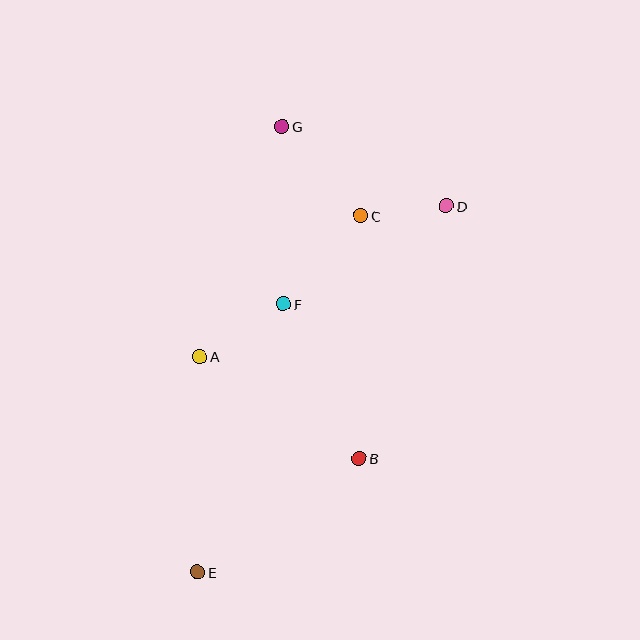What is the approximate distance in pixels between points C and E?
The distance between C and E is approximately 392 pixels.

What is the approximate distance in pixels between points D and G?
The distance between D and G is approximately 183 pixels.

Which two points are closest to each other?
Points C and D are closest to each other.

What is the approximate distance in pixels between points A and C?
The distance between A and C is approximately 214 pixels.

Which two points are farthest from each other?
Points E and G are farthest from each other.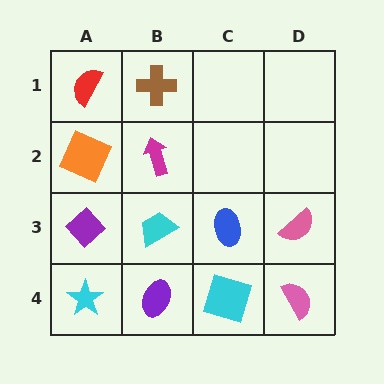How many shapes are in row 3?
4 shapes.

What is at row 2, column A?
An orange square.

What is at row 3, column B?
A cyan trapezoid.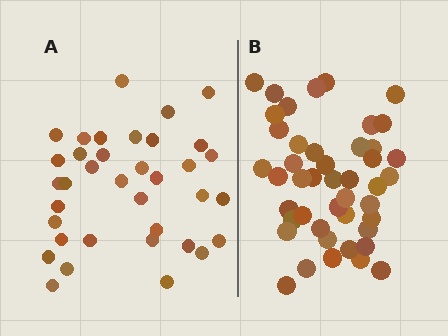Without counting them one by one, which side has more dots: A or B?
Region B (the right region) has more dots.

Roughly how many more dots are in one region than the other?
Region B has roughly 8 or so more dots than region A.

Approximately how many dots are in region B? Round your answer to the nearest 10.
About 40 dots. (The exact count is 45, which rounds to 40.)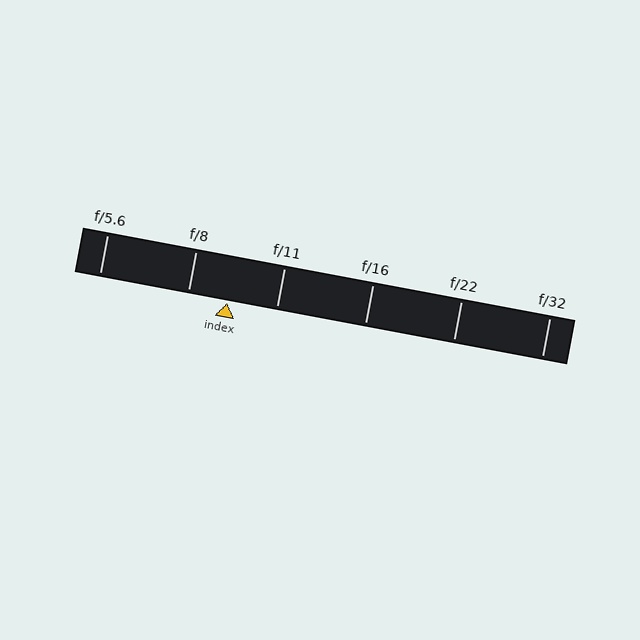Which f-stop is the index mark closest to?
The index mark is closest to f/8.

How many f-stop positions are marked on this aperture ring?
There are 6 f-stop positions marked.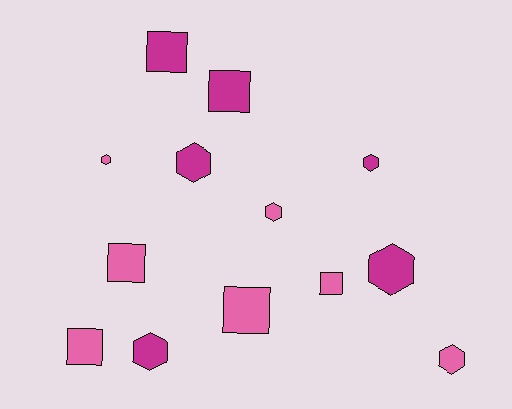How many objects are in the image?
There are 13 objects.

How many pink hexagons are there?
There are 3 pink hexagons.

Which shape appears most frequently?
Hexagon, with 7 objects.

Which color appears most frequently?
Pink, with 7 objects.